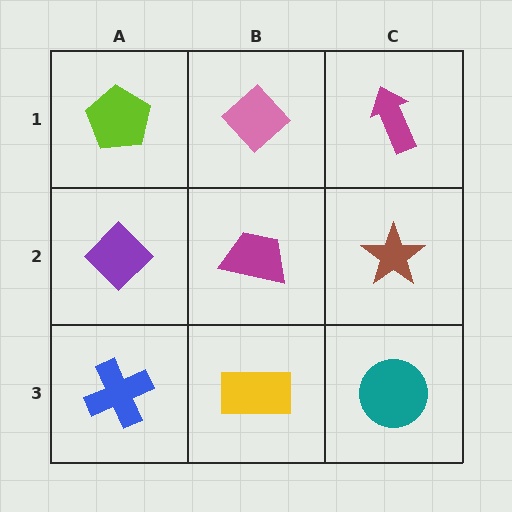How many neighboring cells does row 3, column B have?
3.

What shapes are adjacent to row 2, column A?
A lime pentagon (row 1, column A), a blue cross (row 3, column A), a magenta trapezoid (row 2, column B).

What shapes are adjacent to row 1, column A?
A purple diamond (row 2, column A), a pink diamond (row 1, column B).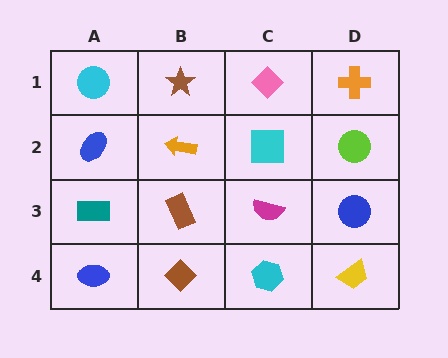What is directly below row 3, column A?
A blue ellipse.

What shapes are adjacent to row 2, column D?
An orange cross (row 1, column D), a blue circle (row 3, column D), a cyan square (row 2, column C).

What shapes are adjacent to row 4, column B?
A brown rectangle (row 3, column B), a blue ellipse (row 4, column A), a cyan hexagon (row 4, column C).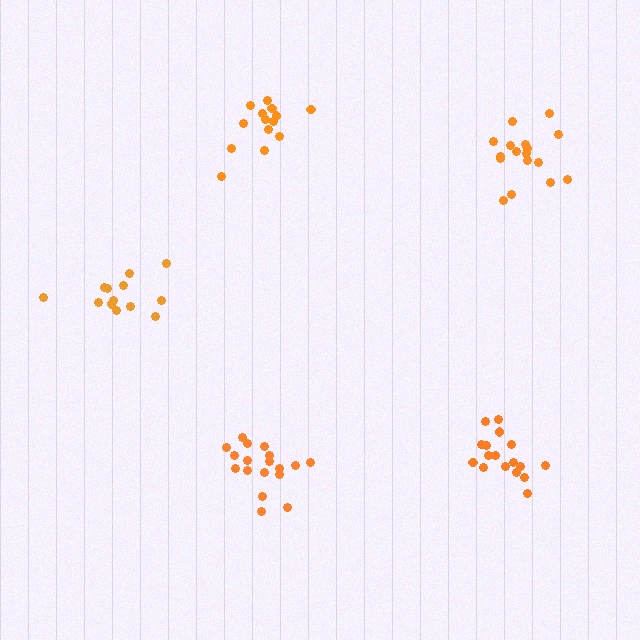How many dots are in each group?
Group 1: 13 dots, Group 2: 17 dots, Group 3: 18 dots, Group 4: 14 dots, Group 5: 17 dots (79 total).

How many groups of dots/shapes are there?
There are 5 groups.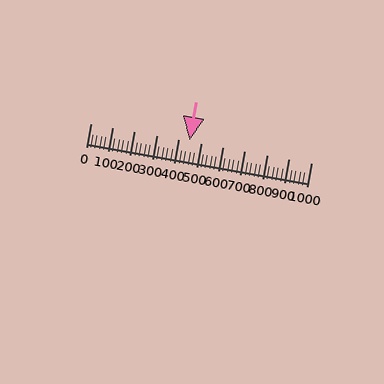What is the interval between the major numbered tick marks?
The major tick marks are spaced 100 units apart.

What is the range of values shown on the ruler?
The ruler shows values from 0 to 1000.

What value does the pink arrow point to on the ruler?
The pink arrow points to approximately 447.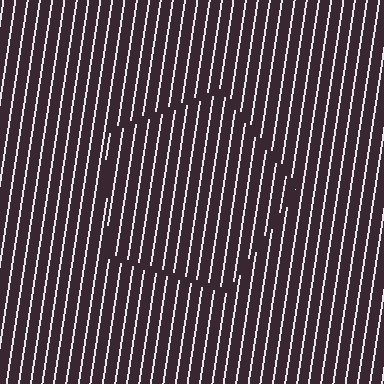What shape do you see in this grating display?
An illusory pentagon. The interior of the shape contains the same grating, shifted by half a period — the contour is defined by the phase discontinuity where line-ends from the inner and outer gratings abut.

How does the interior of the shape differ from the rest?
The interior of the shape contains the same grating, shifted by half a period — the contour is defined by the phase discontinuity where line-ends from the inner and outer gratings abut.